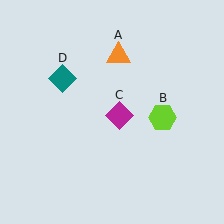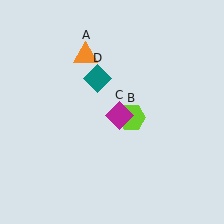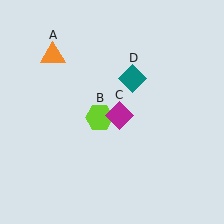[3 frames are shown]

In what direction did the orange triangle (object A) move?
The orange triangle (object A) moved left.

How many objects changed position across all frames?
3 objects changed position: orange triangle (object A), lime hexagon (object B), teal diamond (object D).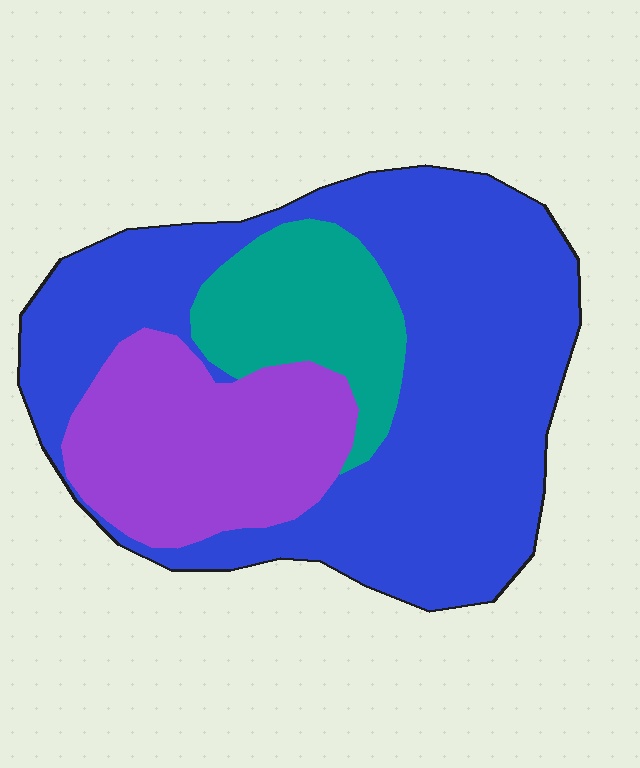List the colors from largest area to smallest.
From largest to smallest: blue, purple, teal.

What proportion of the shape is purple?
Purple covers 24% of the shape.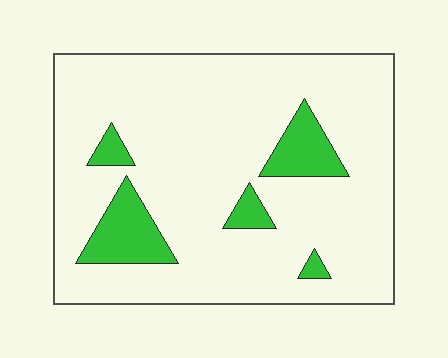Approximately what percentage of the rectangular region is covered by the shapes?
Approximately 15%.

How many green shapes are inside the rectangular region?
5.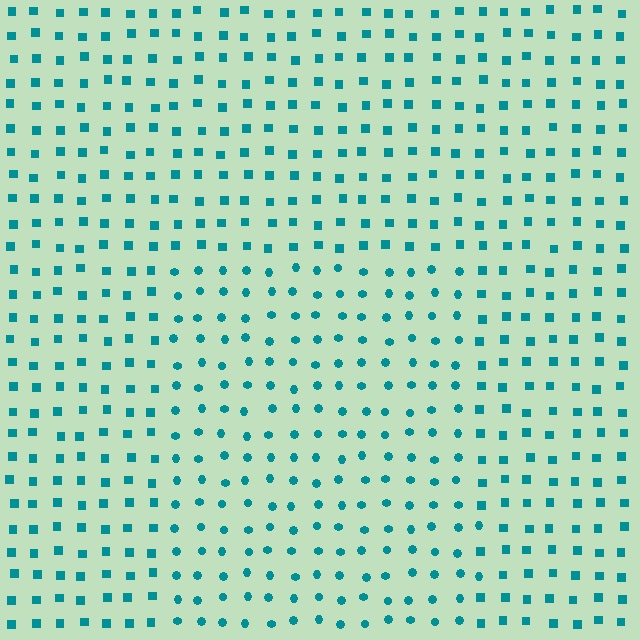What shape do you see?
I see a rectangle.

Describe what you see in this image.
The image is filled with small teal elements arranged in a uniform grid. A rectangle-shaped region contains circles, while the surrounding area contains squares. The boundary is defined purely by the change in element shape.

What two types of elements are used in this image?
The image uses circles inside the rectangle region and squares outside it.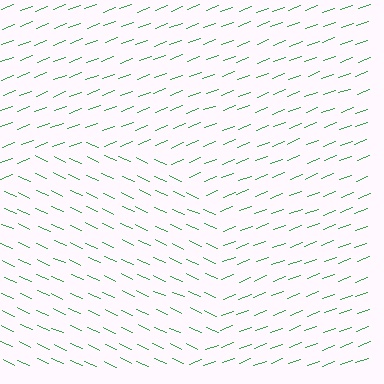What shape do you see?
I see a circle.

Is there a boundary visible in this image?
Yes, there is a texture boundary formed by a change in line orientation.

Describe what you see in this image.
The image is filled with small green line segments. A circle region in the image has lines oriented differently from the surrounding lines, creating a visible texture boundary.